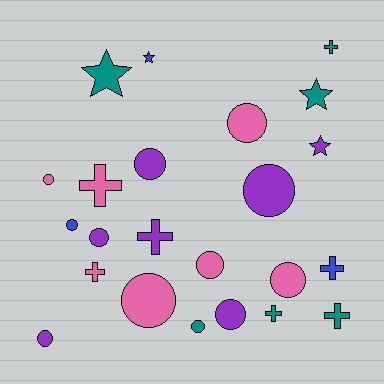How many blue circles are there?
There is 1 blue circle.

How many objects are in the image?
There are 23 objects.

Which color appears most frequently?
Purple, with 7 objects.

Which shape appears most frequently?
Circle, with 12 objects.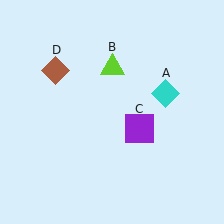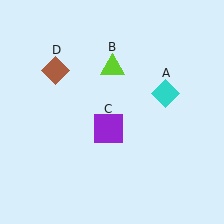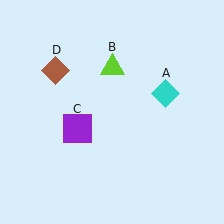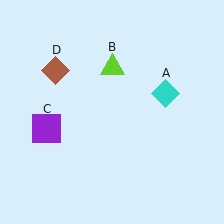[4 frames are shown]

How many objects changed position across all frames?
1 object changed position: purple square (object C).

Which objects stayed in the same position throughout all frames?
Cyan diamond (object A) and lime triangle (object B) and brown diamond (object D) remained stationary.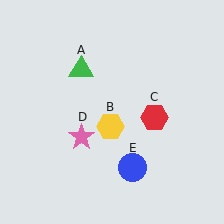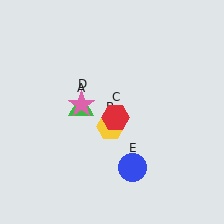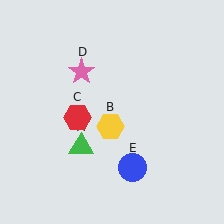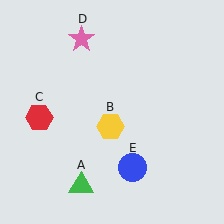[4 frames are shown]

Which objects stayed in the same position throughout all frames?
Yellow hexagon (object B) and blue circle (object E) remained stationary.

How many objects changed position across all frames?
3 objects changed position: green triangle (object A), red hexagon (object C), pink star (object D).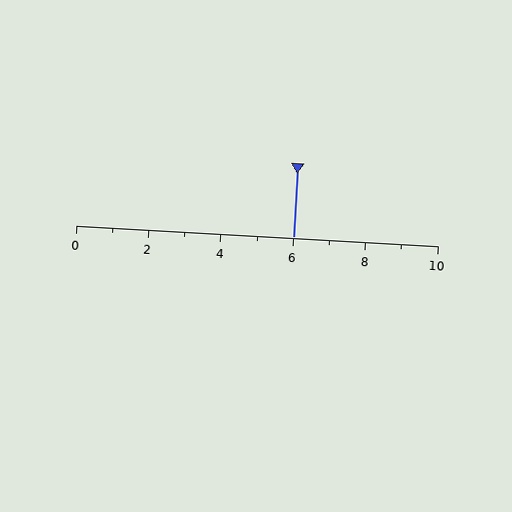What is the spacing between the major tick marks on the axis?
The major ticks are spaced 2 apart.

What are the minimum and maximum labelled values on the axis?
The axis runs from 0 to 10.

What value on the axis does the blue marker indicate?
The marker indicates approximately 6.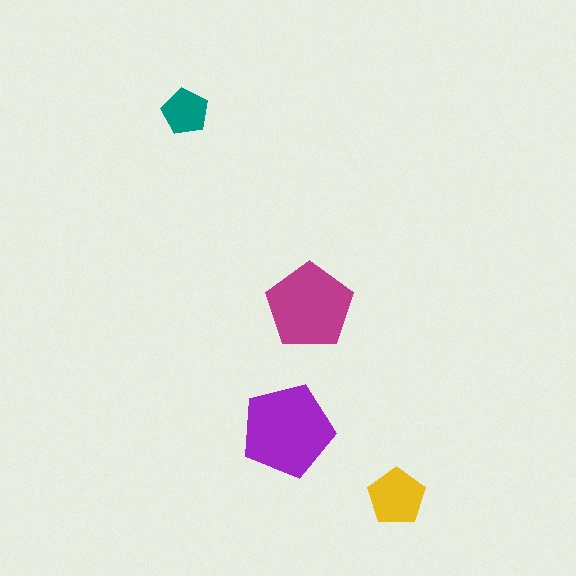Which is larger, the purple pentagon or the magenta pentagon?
The purple one.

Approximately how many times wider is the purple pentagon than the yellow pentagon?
About 1.5 times wider.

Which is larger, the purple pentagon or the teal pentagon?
The purple one.